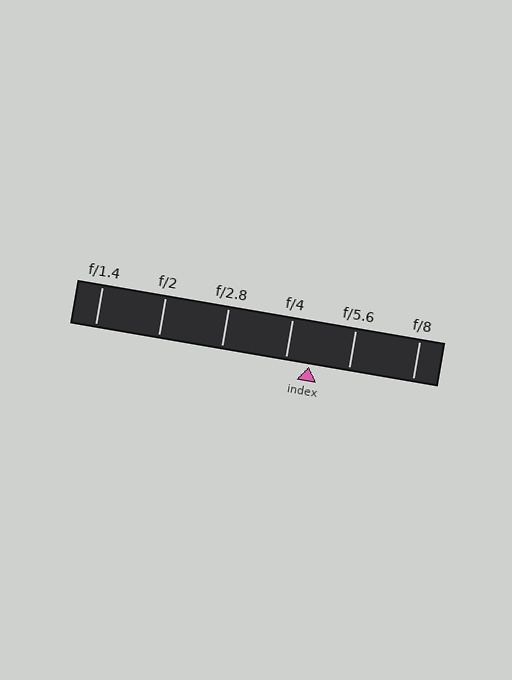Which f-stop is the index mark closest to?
The index mark is closest to f/4.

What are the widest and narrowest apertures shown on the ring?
The widest aperture shown is f/1.4 and the narrowest is f/8.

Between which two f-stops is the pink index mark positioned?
The index mark is between f/4 and f/5.6.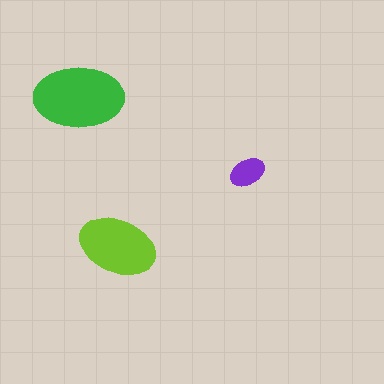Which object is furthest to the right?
The purple ellipse is rightmost.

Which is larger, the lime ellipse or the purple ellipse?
The lime one.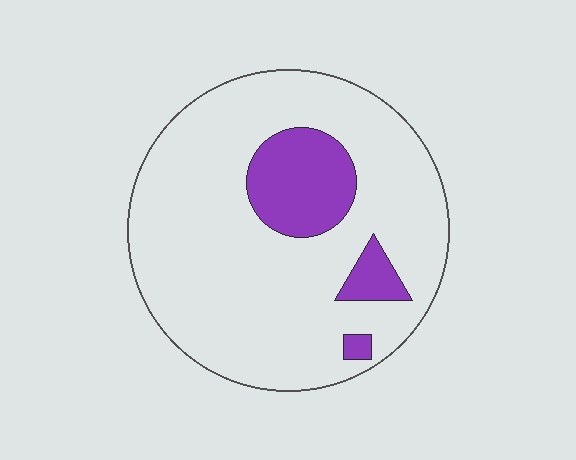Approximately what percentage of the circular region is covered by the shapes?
Approximately 15%.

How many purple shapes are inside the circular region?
3.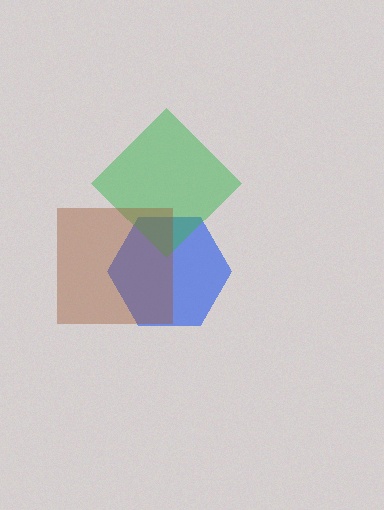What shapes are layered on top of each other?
The layered shapes are: a blue hexagon, a green diamond, a brown square.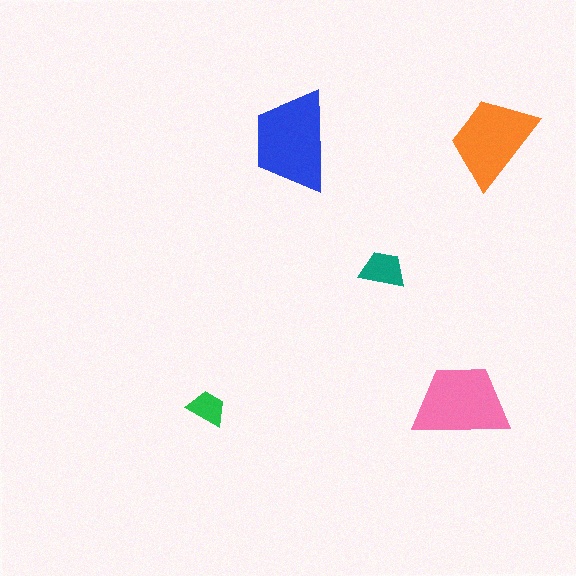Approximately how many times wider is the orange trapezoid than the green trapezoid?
About 2.5 times wider.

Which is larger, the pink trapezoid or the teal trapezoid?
The pink one.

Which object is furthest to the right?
The orange trapezoid is rightmost.